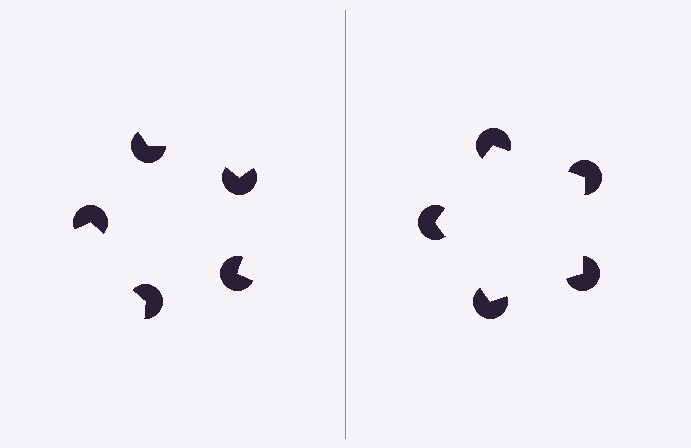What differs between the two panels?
The pac-man discs are positioned identically on both sides; only the wedge orientations differ. On the right they align to a pentagon; on the left they are misaligned.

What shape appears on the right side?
An illusory pentagon.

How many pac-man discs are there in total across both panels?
10 — 5 on each side.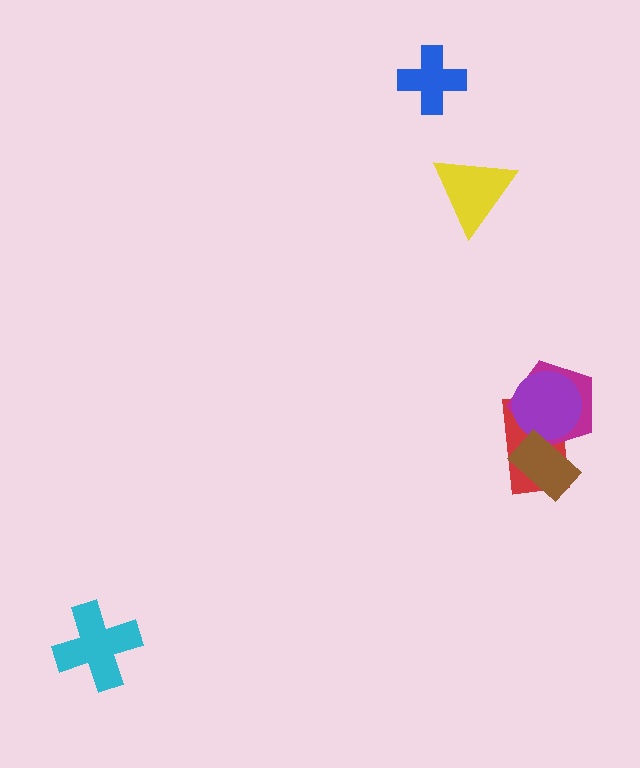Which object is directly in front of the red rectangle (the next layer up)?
The magenta pentagon is directly in front of the red rectangle.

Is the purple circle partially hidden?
No, no other shape covers it.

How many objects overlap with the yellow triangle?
0 objects overlap with the yellow triangle.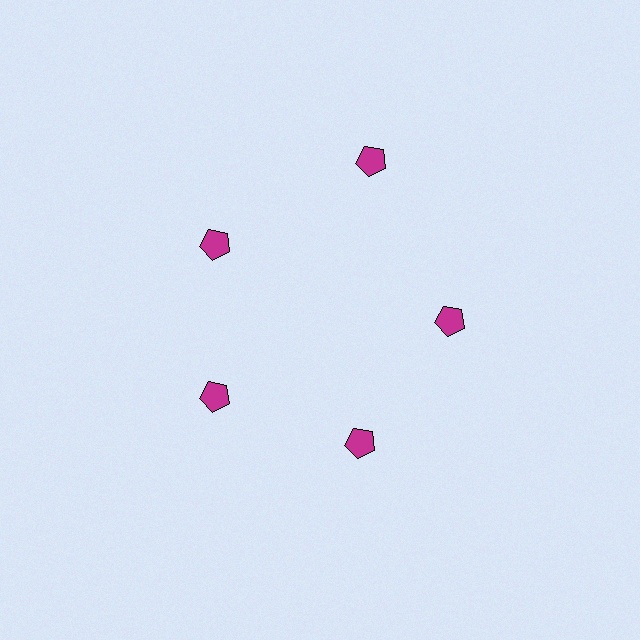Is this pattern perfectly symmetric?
No. The 5 magenta pentagons are arranged in a ring, but one element near the 1 o'clock position is pushed outward from the center, breaking the 5-fold rotational symmetry.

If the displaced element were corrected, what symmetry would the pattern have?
It would have 5-fold rotational symmetry — the pattern would map onto itself every 72 degrees.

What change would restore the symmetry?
The symmetry would be restored by moving it inward, back onto the ring so that all 5 pentagons sit at equal angles and equal distance from the center.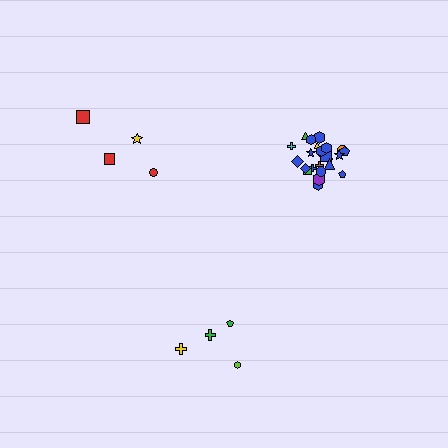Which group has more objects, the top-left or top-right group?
The top-right group.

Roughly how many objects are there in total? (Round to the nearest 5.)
Roughly 35 objects in total.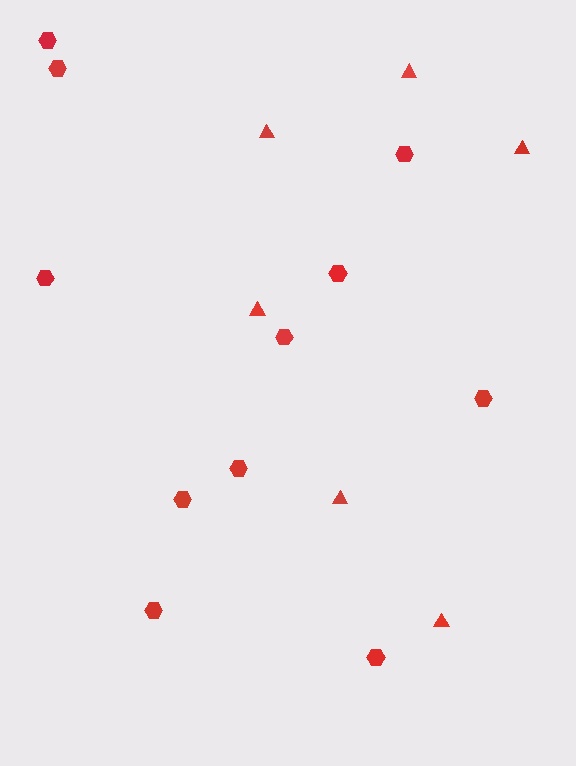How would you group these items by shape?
There are 2 groups: one group of triangles (6) and one group of hexagons (11).